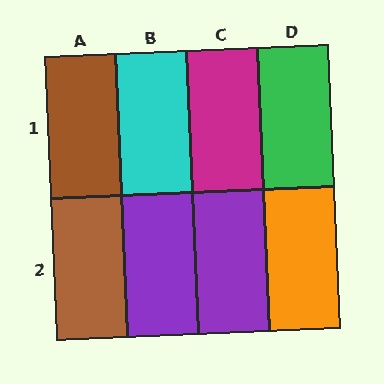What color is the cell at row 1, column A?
Brown.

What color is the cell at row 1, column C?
Magenta.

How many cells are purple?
2 cells are purple.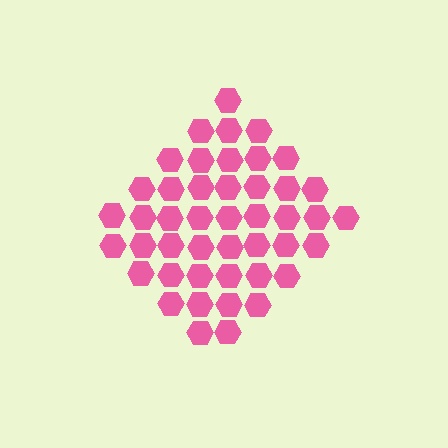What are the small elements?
The small elements are hexagons.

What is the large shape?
The large shape is a diamond.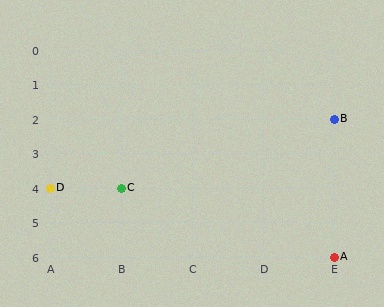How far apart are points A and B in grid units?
Points A and B are 4 rows apart.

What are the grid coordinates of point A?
Point A is at grid coordinates (E, 6).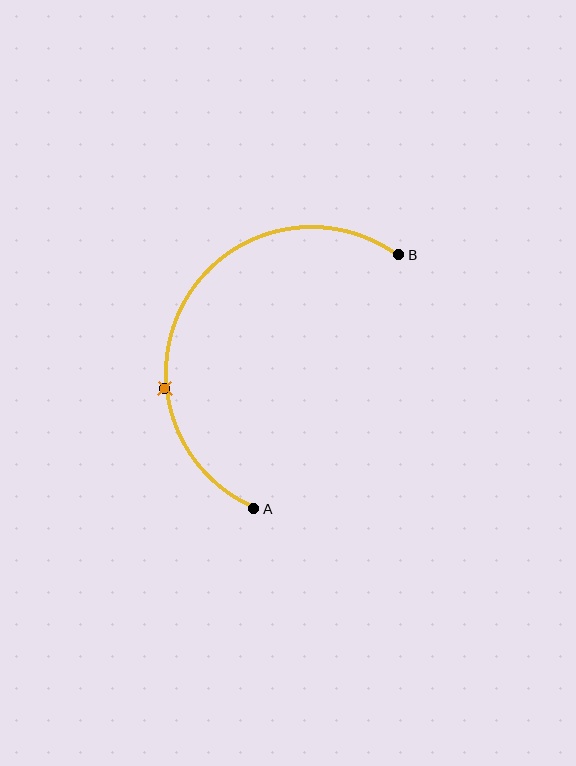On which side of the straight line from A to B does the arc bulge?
The arc bulges to the left of the straight line connecting A and B.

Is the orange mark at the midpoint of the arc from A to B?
No. The orange mark lies on the arc but is closer to endpoint A. The arc midpoint would be at the point on the curve equidistant along the arc from both A and B.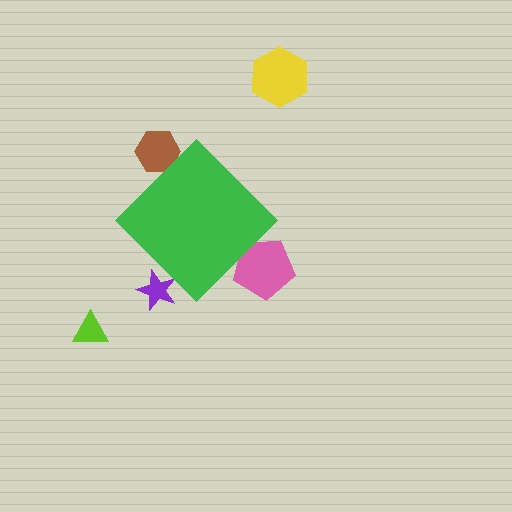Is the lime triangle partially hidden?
No, the lime triangle is fully visible.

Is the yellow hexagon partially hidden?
No, the yellow hexagon is fully visible.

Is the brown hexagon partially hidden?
Yes, the brown hexagon is partially hidden behind the green diamond.